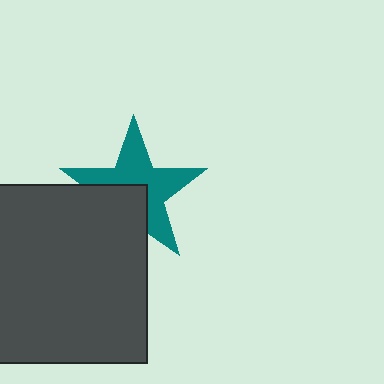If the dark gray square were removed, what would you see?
You would see the complete teal star.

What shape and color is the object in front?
The object in front is a dark gray square.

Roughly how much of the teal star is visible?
About half of it is visible (roughly 63%).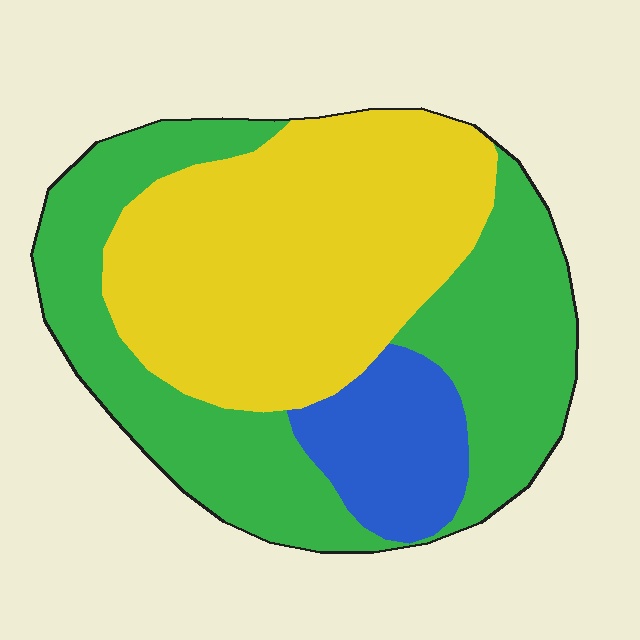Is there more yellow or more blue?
Yellow.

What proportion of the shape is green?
Green takes up about two fifths (2/5) of the shape.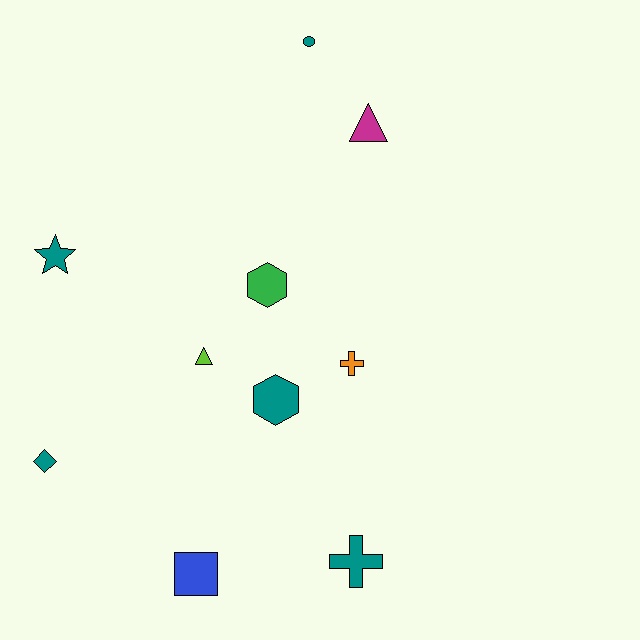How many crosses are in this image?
There are 2 crosses.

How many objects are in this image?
There are 10 objects.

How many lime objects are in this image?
There is 1 lime object.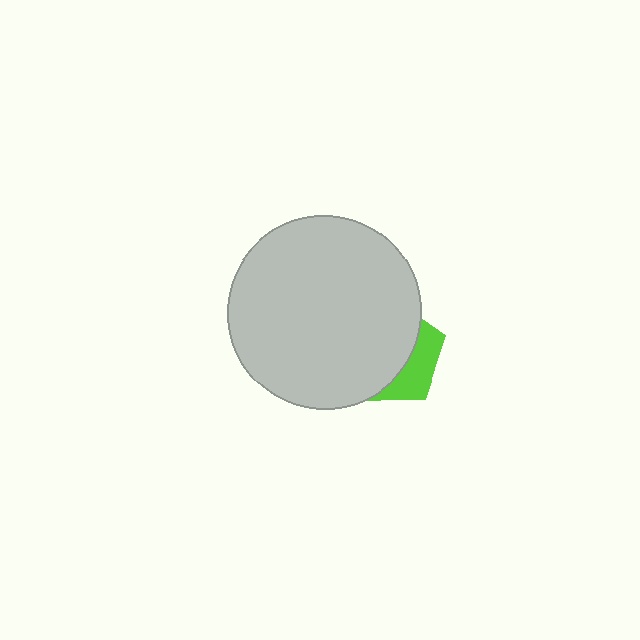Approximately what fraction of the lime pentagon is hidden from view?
Roughly 68% of the lime pentagon is hidden behind the light gray circle.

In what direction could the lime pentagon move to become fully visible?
The lime pentagon could move right. That would shift it out from behind the light gray circle entirely.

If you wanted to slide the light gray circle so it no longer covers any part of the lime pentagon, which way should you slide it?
Slide it left — that is the most direct way to separate the two shapes.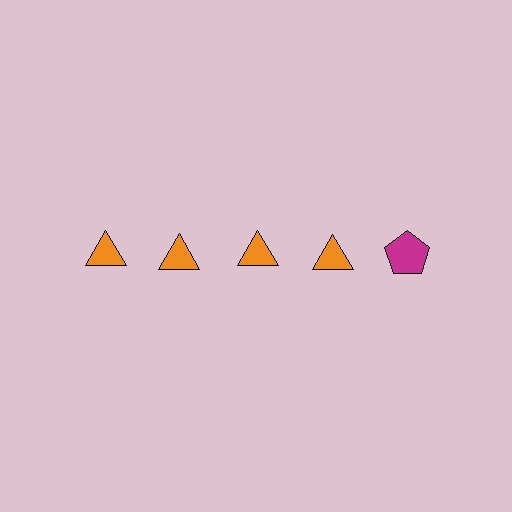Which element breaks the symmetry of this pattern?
The magenta pentagon in the top row, rightmost column breaks the symmetry. All other shapes are orange triangles.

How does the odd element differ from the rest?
It differs in both color (magenta instead of orange) and shape (pentagon instead of triangle).